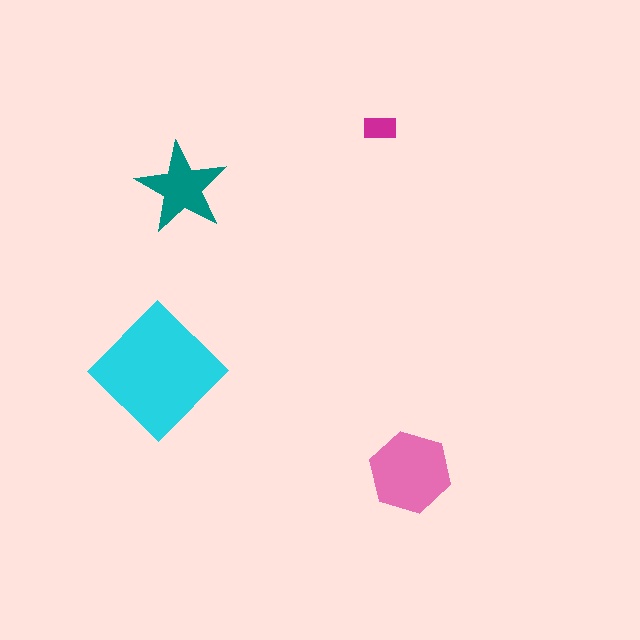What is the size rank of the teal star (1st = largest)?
3rd.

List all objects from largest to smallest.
The cyan diamond, the pink hexagon, the teal star, the magenta rectangle.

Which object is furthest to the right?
The pink hexagon is rightmost.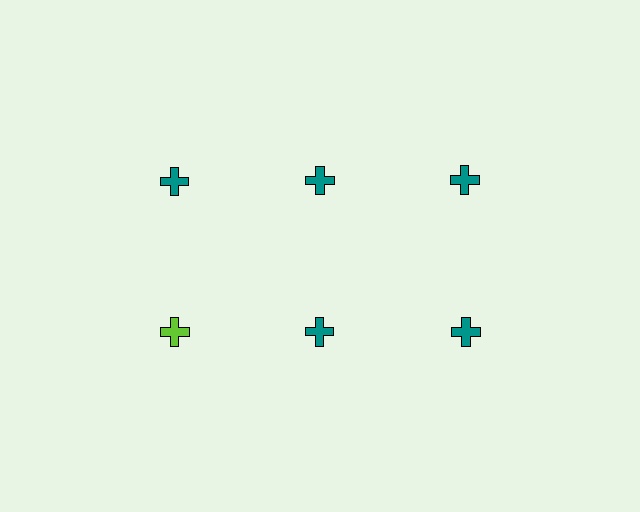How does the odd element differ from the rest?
It has a different color: lime instead of teal.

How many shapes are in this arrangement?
There are 6 shapes arranged in a grid pattern.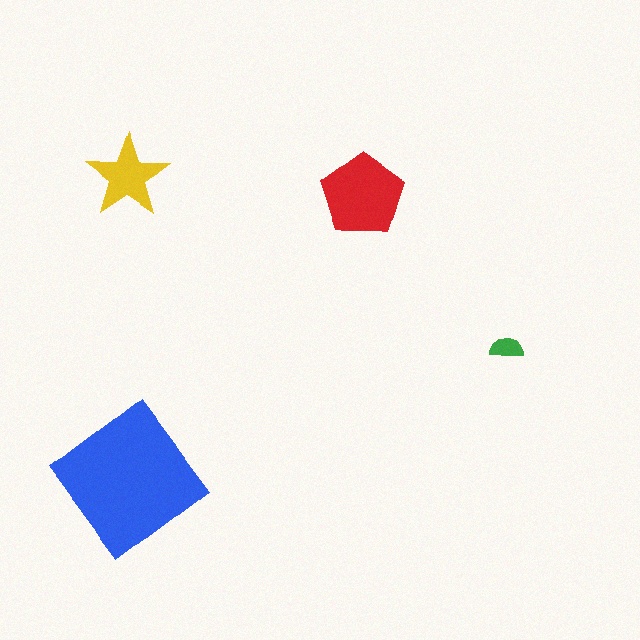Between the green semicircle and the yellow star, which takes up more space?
The yellow star.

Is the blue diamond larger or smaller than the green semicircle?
Larger.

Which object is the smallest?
The green semicircle.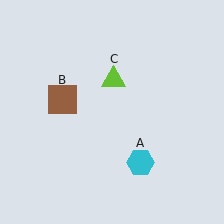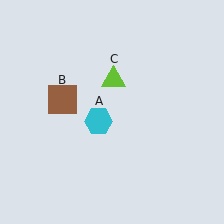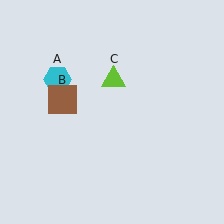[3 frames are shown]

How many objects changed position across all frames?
1 object changed position: cyan hexagon (object A).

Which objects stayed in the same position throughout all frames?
Brown square (object B) and lime triangle (object C) remained stationary.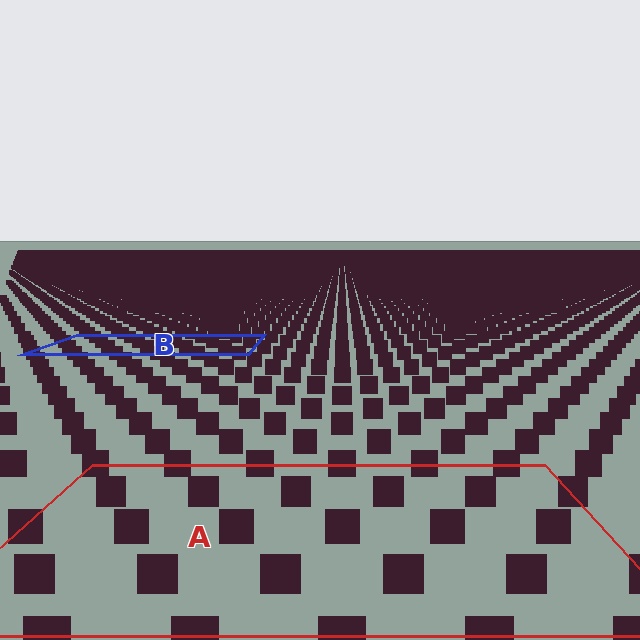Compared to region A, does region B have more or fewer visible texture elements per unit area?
Region B has more texture elements per unit area — they are packed more densely because it is farther away.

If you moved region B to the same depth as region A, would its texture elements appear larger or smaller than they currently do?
They would appear larger. At a closer depth, the same texture elements are projected at a bigger on-screen size.